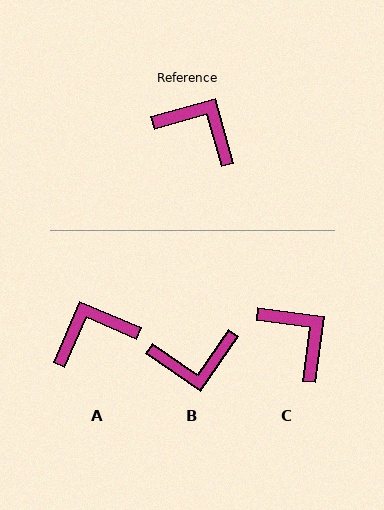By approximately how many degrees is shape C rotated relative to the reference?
Approximately 23 degrees clockwise.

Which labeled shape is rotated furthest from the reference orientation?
B, about 140 degrees away.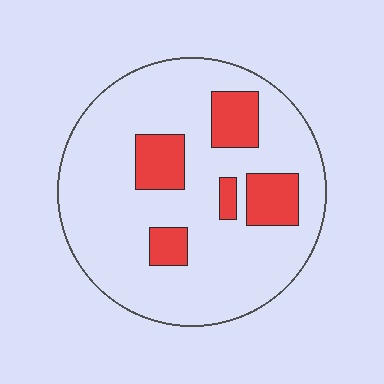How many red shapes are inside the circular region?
5.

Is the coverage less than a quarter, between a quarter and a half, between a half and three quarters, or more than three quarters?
Less than a quarter.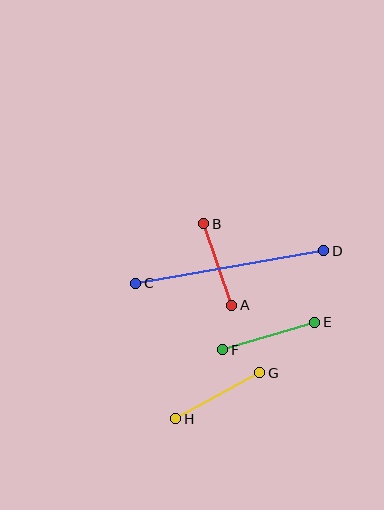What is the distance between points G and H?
The distance is approximately 96 pixels.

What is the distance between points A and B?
The distance is approximately 86 pixels.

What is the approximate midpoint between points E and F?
The midpoint is at approximately (269, 336) pixels.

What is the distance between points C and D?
The distance is approximately 191 pixels.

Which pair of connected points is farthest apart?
Points C and D are farthest apart.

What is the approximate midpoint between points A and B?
The midpoint is at approximately (218, 264) pixels.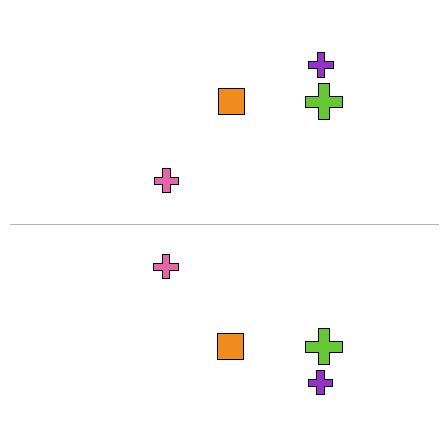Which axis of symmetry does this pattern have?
The pattern has a horizontal axis of symmetry running through the center of the image.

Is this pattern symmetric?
Yes, this pattern has bilateral (reflection) symmetry.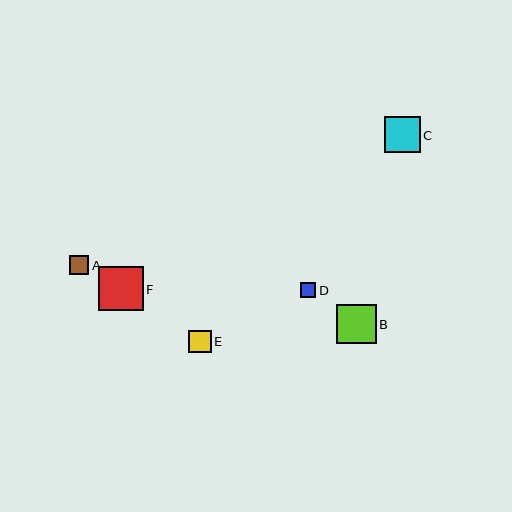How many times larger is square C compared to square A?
Square C is approximately 1.9 times the size of square A.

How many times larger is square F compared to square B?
Square F is approximately 1.1 times the size of square B.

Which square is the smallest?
Square D is the smallest with a size of approximately 15 pixels.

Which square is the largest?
Square F is the largest with a size of approximately 44 pixels.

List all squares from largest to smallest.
From largest to smallest: F, B, C, E, A, D.